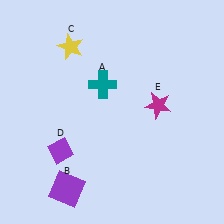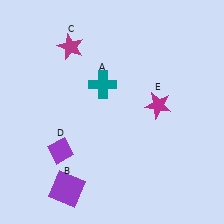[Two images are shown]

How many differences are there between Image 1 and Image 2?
There is 1 difference between the two images.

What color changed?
The star (C) changed from yellow in Image 1 to magenta in Image 2.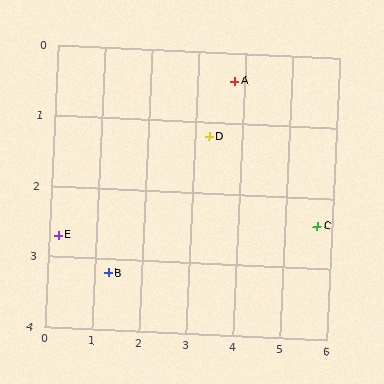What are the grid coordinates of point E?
Point E is at approximately (0.2, 2.7).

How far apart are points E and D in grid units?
Points E and D are about 3.4 grid units apart.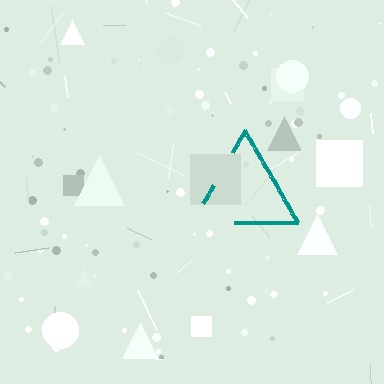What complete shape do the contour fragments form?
The contour fragments form a triangle.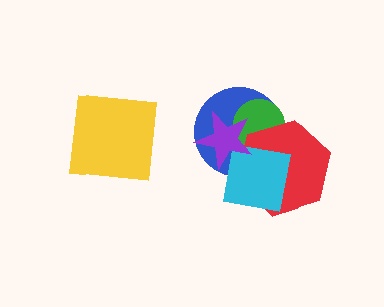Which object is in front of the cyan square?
The purple star is in front of the cyan square.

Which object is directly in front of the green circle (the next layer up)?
The red hexagon is directly in front of the green circle.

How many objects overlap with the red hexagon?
4 objects overlap with the red hexagon.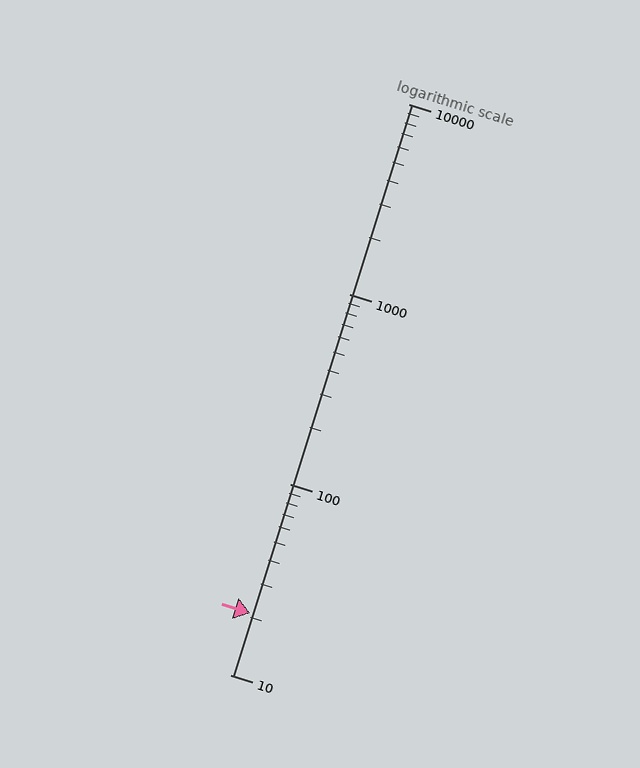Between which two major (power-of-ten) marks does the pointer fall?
The pointer is between 10 and 100.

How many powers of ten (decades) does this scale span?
The scale spans 3 decades, from 10 to 10000.